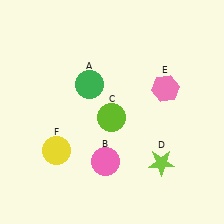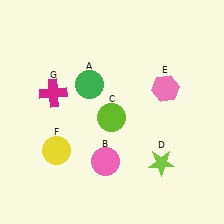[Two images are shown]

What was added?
A magenta cross (G) was added in Image 2.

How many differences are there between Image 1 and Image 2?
There is 1 difference between the two images.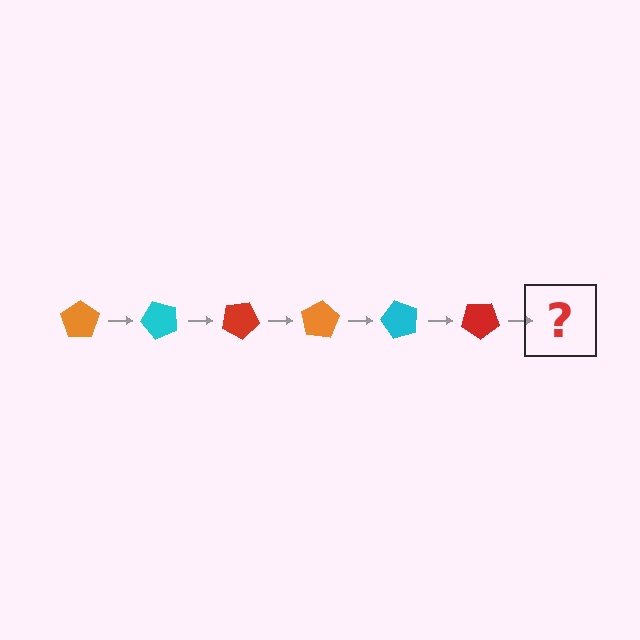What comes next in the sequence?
The next element should be an orange pentagon, rotated 300 degrees from the start.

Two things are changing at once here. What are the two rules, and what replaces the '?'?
The two rules are that it rotates 50 degrees each step and the color cycles through orange, cyan, and red. The '?' should be an orange pentagon, rotated 300 degrees from the start.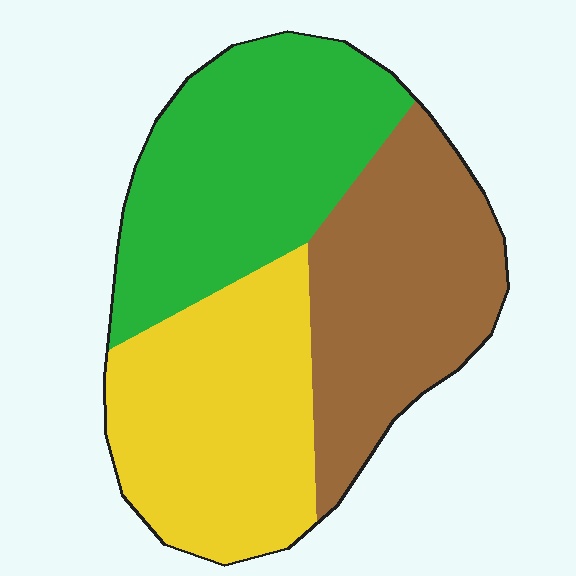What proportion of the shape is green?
Green covers around 35% of the shape.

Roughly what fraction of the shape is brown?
Brown takes up about one third (1/3) of the shape.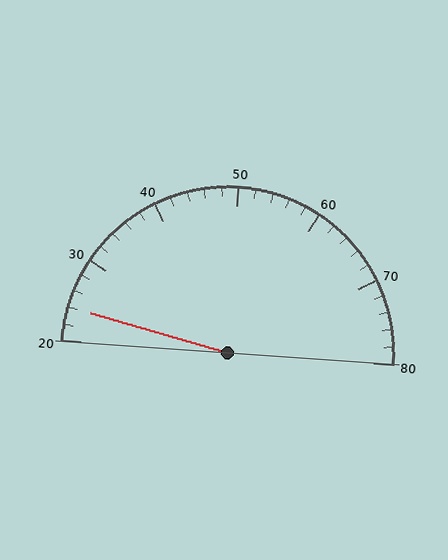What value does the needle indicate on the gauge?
The needle indicates approximately 24.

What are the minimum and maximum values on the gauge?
The gauge ranges from 20 to 80.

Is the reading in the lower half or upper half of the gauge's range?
The reading is in the lower half of the range (20 to 80).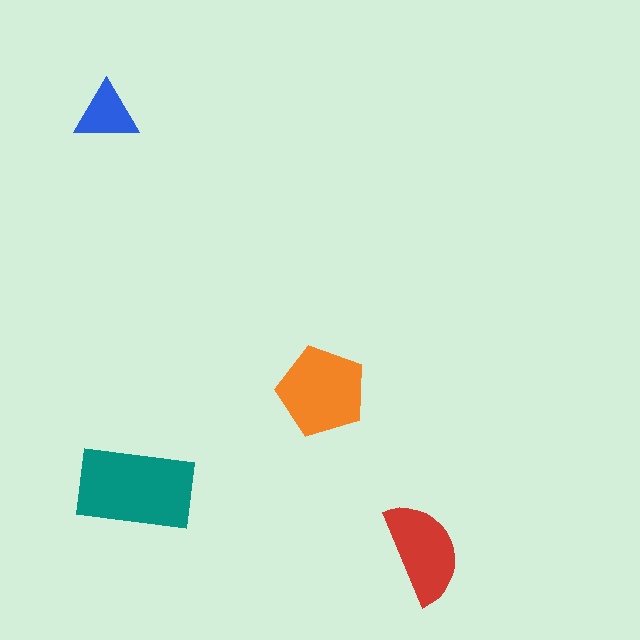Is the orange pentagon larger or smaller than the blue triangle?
Larger.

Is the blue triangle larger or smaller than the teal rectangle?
Smaller.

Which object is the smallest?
The blue triangle.